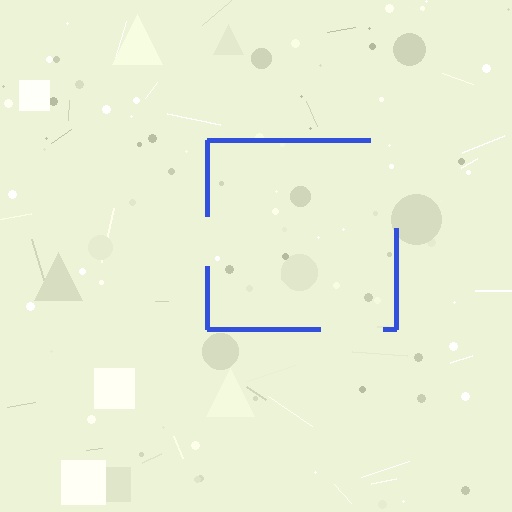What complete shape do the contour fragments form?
The contour fragments form a square.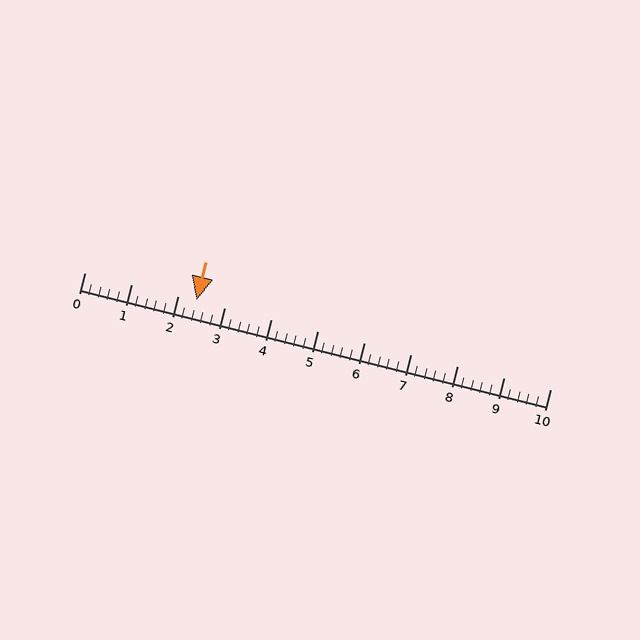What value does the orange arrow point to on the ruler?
The orange arrow points to approximately 2.4.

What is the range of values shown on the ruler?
The ruler shows values from 0 to 10.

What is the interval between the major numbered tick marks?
The major tick marks are spaced 1 units apart.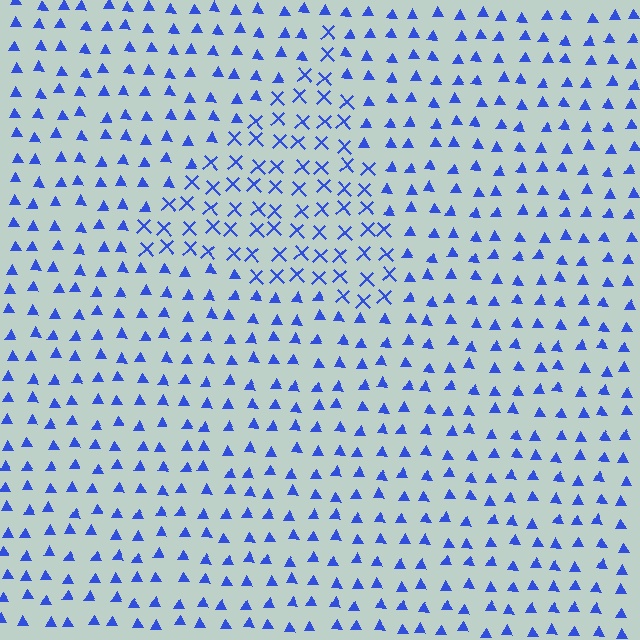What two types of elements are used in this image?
The image uses X marks inside the triangle region and triangles outside it.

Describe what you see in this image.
The image is filled with small blue elements arranged in a uniform grid. A triangle-shaped region contains X marks, while the surrounding area contains triangles. The boundary is defined purely by the change in element shape.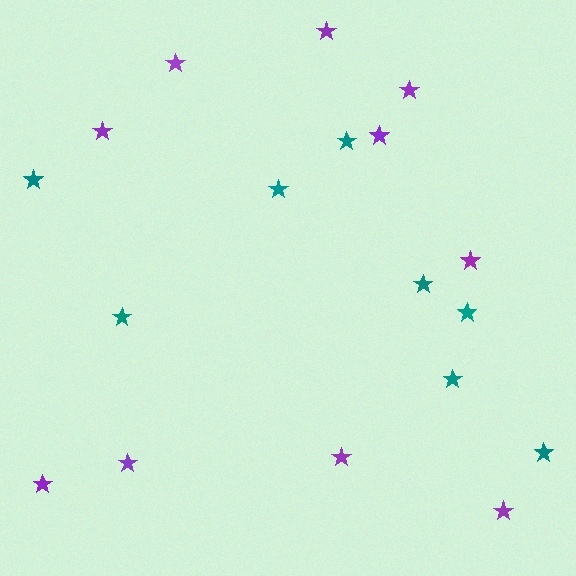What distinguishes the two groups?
There are 2 groups: one group of teal stars (8) and one group of purple stars (10).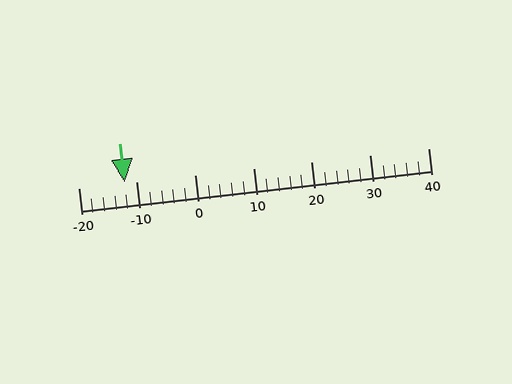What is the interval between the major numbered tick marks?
The major tick marks are spaced 10 units apart.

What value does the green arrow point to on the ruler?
The green arrow points to approximately -12.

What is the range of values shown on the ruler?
The ruler shows values from -20 to 40.